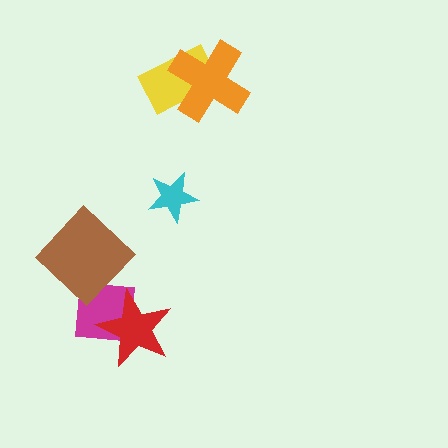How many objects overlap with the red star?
1 object overlaps with the red star.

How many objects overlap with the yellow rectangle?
1 object overlaps with the yellow rectangle.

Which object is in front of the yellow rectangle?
The orange cross is in front of the yellow rectangle.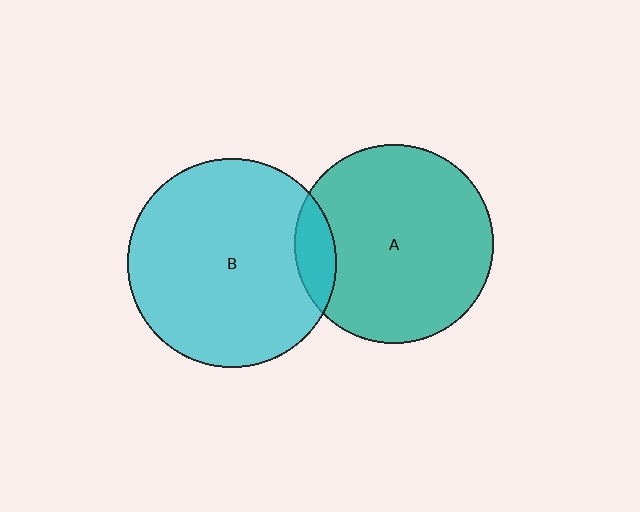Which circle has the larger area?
Circle B (cyan).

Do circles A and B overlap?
Yes.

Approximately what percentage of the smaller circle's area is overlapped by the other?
Approximately 10%.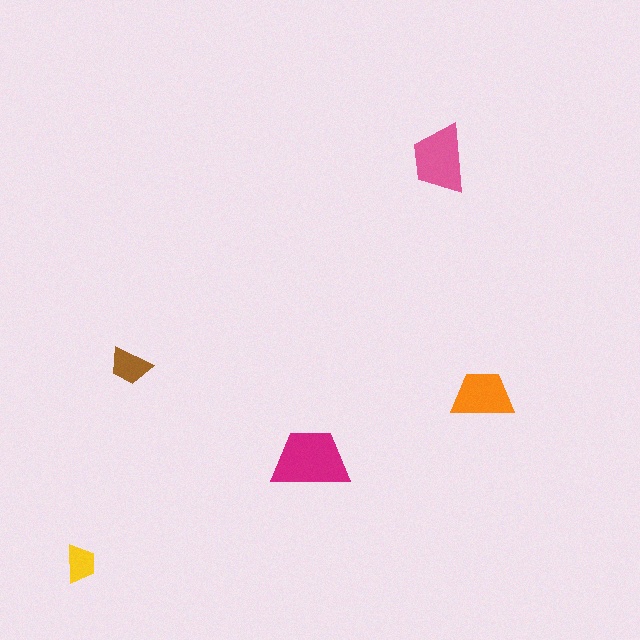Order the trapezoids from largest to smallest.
the magenta one, the pink one, the orange one, the brown one, the yellow one.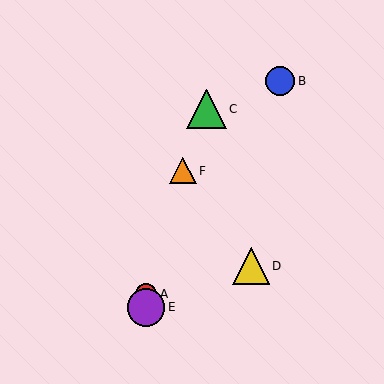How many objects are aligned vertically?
2 objects (A, E) are aligned vertically.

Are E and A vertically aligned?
Yes, both are at x≈146.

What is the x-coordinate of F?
Object F is at x≈183.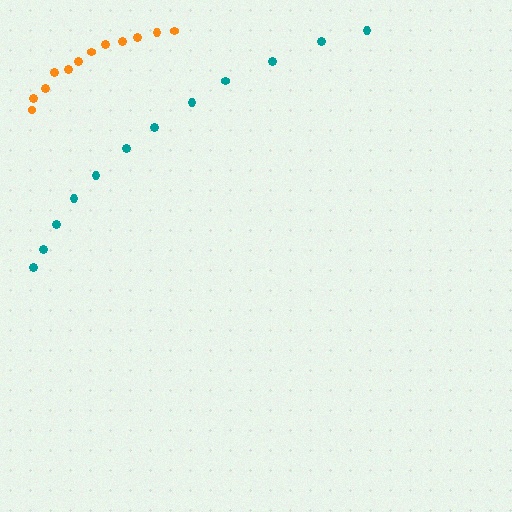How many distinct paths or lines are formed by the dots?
There are 2 distinct paths.